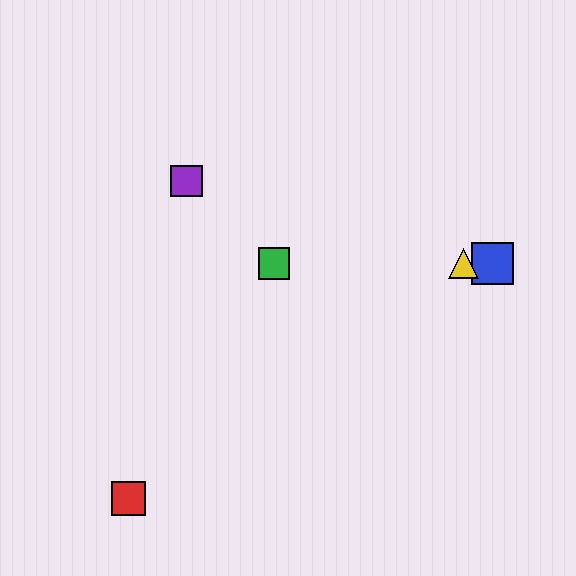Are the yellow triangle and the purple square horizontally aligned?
No, the yellow triangle is at y≈263 and the purple square is at y≈181.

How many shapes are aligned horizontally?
3 shapes (the blue square, the green square, the yellow triangle) are aligned horizontally.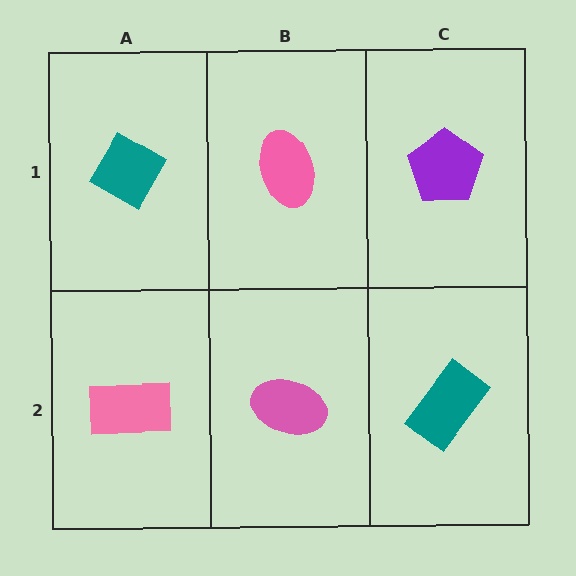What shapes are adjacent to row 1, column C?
A teal rectangle (row 2, column C), a pink ellipse (row 1, column B).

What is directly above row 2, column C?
A purple pentagon.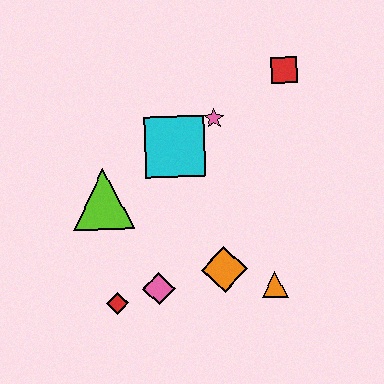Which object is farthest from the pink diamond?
The red square is farthest from the pink diamond.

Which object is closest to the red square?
The pink star is closest to the red square.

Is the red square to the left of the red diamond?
No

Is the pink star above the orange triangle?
Yes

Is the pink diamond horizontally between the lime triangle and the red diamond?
No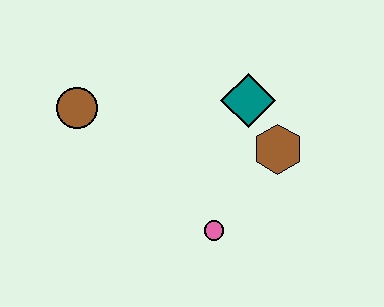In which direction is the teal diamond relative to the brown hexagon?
The teal diamond is above the brown hexagon.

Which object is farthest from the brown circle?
The brown hexagon is farthest from the brown circle.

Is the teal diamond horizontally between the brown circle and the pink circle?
No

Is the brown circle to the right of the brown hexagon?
No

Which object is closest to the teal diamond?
The brown hexagon is closest to the teal diamond.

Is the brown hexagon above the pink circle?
Yes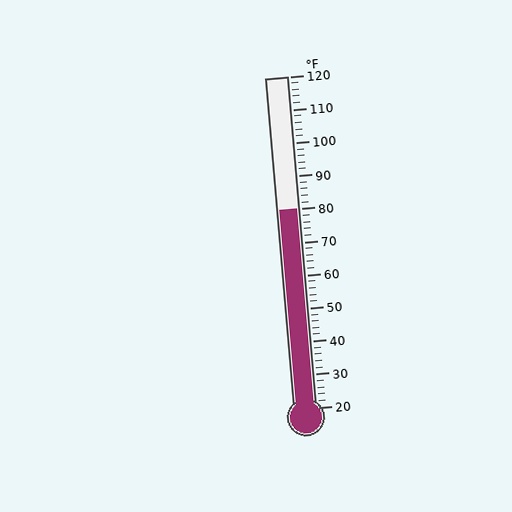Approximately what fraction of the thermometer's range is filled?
The thermometer is filled to approximately 60% of its range.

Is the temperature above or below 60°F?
The temperature is above 60°F.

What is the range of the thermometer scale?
The thermometer scale ranges from 20°F to 120°F.